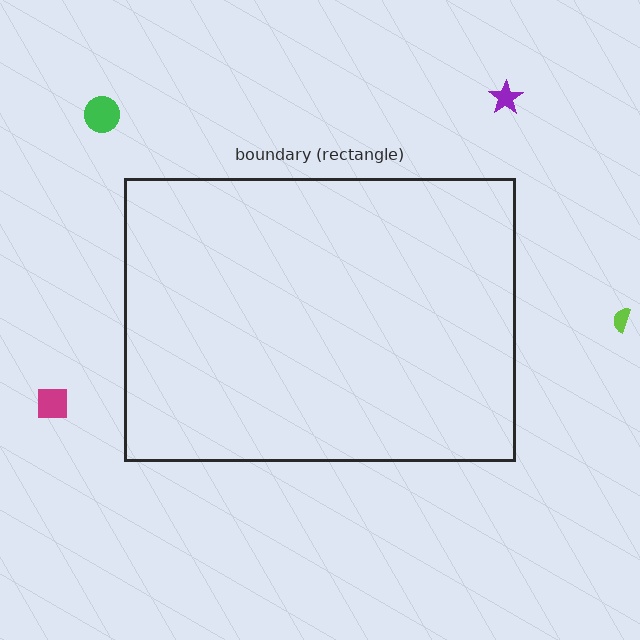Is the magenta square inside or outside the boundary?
Outside.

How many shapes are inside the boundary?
0 inside, 4 outside.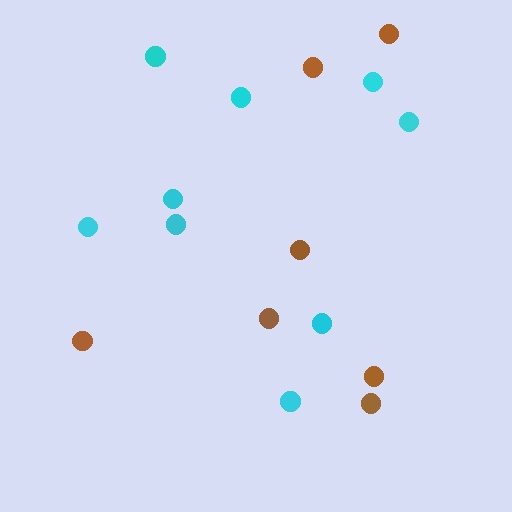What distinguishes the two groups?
There are 2 groups: one group of cyan circles (9) and one group of brown circles (7).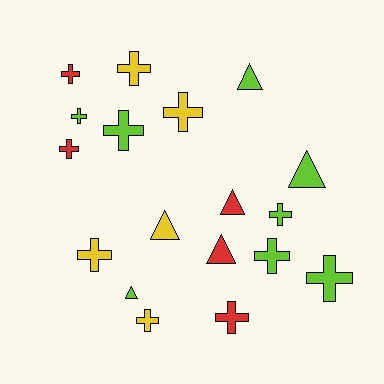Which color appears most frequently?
Lime, with 8 objects.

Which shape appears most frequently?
Cross, with 12 objects.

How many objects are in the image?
There are 18 objects.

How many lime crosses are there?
There are 5 lime crosses.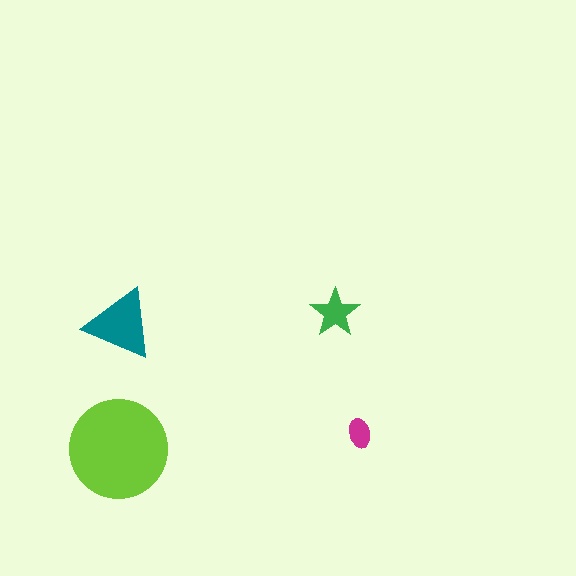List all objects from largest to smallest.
The lime circle, the teal triangle, the green star, the magenta ellipse.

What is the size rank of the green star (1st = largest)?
3rd.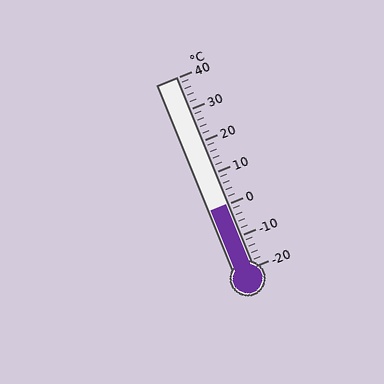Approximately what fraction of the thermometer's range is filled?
The thermometer is filled to approximately 35% of its range.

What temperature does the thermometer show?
The thermometer shows approximately 0°C.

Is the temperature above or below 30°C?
The temperature is below 30°C.